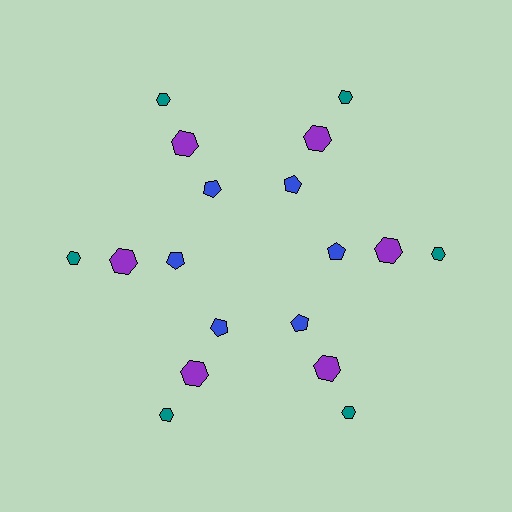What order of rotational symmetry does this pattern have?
This pattern has 6-fold rotational symmetry.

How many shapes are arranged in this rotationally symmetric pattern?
There are 18 shapes, arranged in 6 groups of 3.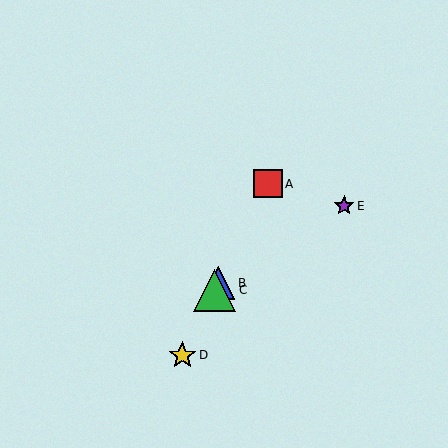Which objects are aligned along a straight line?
Objects A, B, C, D are aligned along a straight line.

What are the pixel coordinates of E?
Object E is at (344, 206).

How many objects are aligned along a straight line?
4 objects (A, B, C, D) are aligned along a straight line.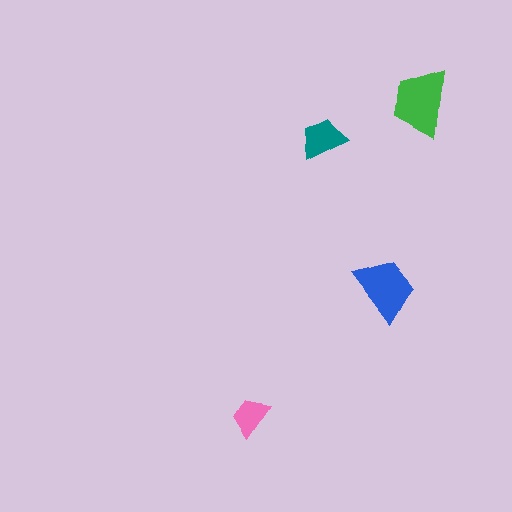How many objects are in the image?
There are 4 objects in the image.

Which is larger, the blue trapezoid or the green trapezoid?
The green one.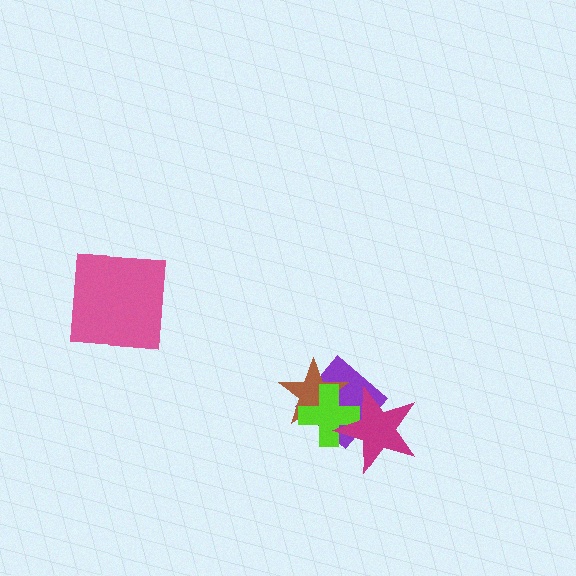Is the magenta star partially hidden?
No, no other shape covers it.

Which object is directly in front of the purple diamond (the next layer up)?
The brown star is directly in front of the purple diamond.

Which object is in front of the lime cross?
The magenta star is in front of the lime cross.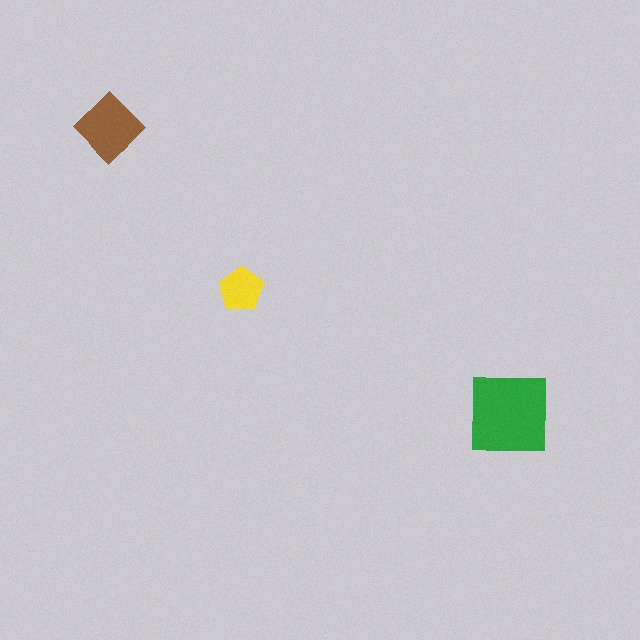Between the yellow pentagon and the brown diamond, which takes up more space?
The brown diamond.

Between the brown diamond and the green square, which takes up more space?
The green square.